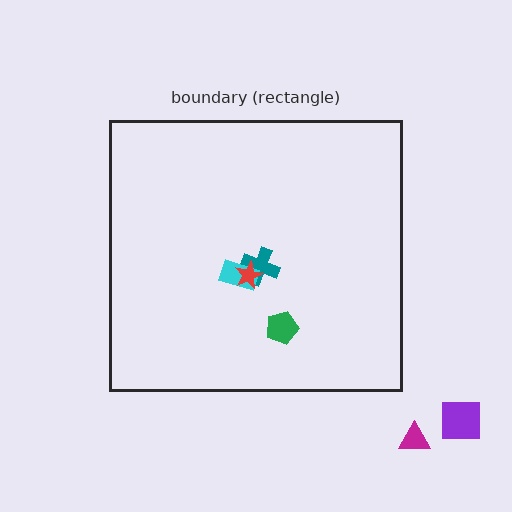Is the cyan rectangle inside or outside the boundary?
Inside.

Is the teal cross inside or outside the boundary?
Inside.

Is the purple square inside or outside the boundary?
Outside.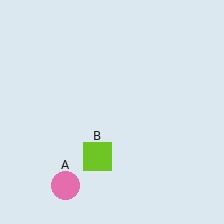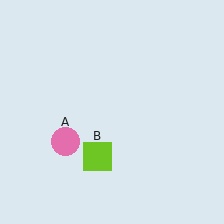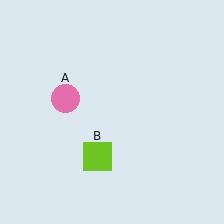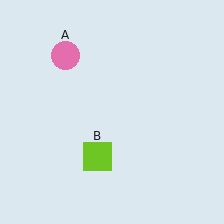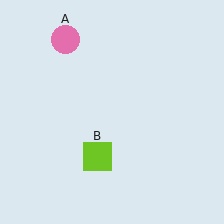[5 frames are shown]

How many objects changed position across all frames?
1 object changed position: pink circle (object A).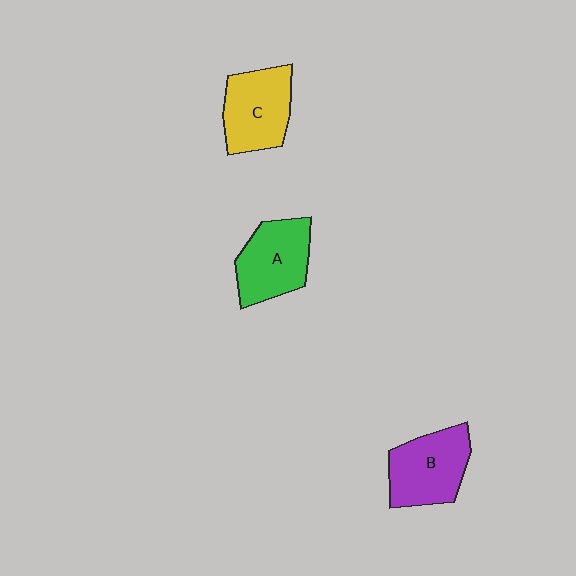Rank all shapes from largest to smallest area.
From largest to smallest: B (purple), C (yellow), A (green).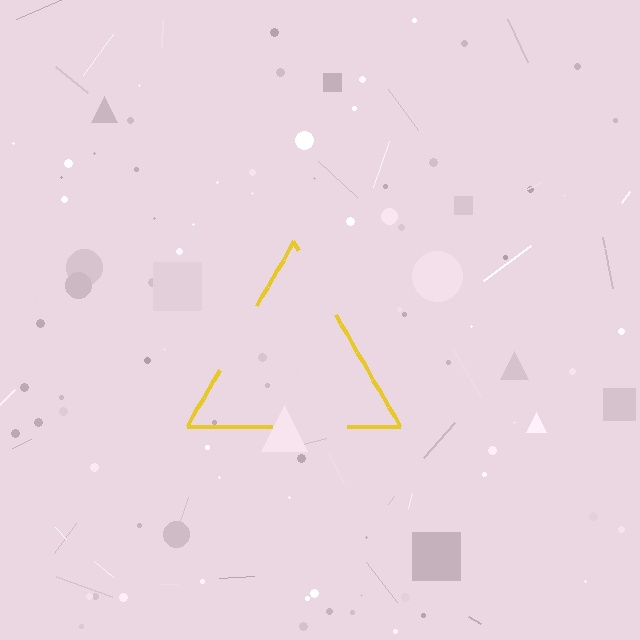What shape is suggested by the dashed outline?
The dashed outline suggests a triangle.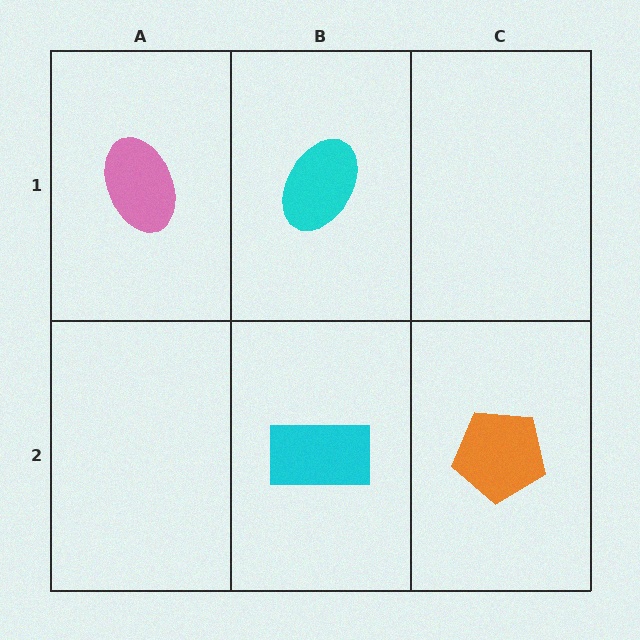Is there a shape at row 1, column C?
No, that cell is empty.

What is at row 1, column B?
A cyan ellipse.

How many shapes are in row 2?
2 shapes.